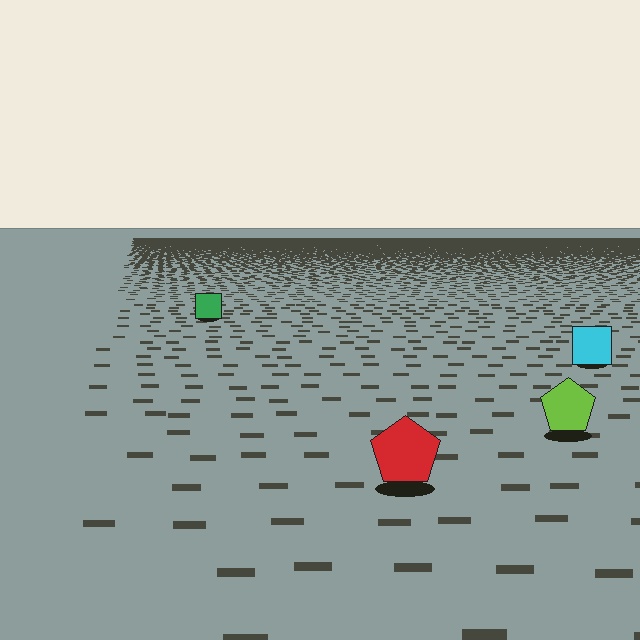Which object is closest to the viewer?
The red pentagon is closest. The texture marks near it are larger and more spread out.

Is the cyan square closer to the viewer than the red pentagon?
No. The red pentagon is closer — you can tell from the texture gradient: the ground texture is coarser near it.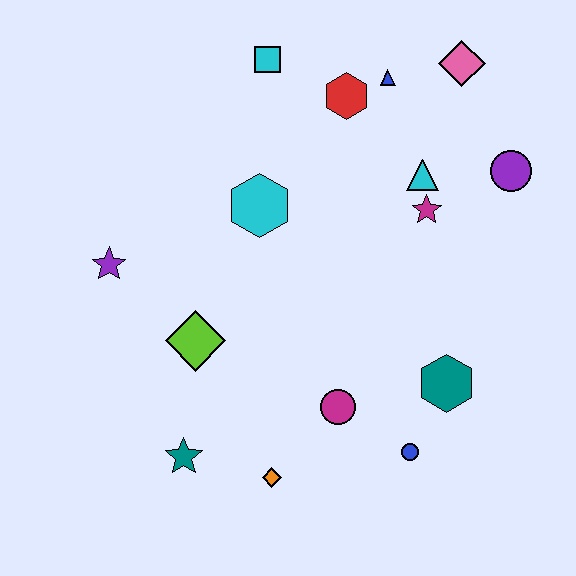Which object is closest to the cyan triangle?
The magenta star is closest to the cyan triangle.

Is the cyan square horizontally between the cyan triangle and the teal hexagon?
No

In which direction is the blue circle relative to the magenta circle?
The blue circle is to the right of the magenta circle.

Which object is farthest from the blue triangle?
The teal star is farthest from the blue triangle.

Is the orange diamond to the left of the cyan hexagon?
No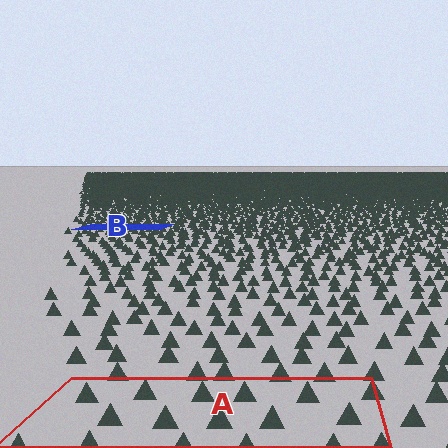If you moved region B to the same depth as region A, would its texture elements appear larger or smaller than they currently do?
They would appear larger. At a closer depth, the same texture elements are projected at a bigger on-screen size.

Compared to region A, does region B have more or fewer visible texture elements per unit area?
Region B has more texture elements per unit area — they are packed more densely because it is farther away.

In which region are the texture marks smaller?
The texture marks are smaller in region B, because it is farther away.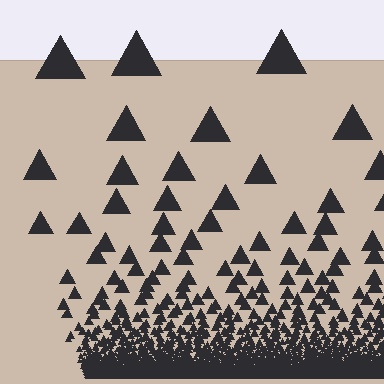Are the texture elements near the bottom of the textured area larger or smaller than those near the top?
Smaller. The gradient is inverted — elements near the bottom are smaller and denser.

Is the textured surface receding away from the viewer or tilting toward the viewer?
The surface appears to tilt toward the viewer. Texture elements get larger and sparser toward the top.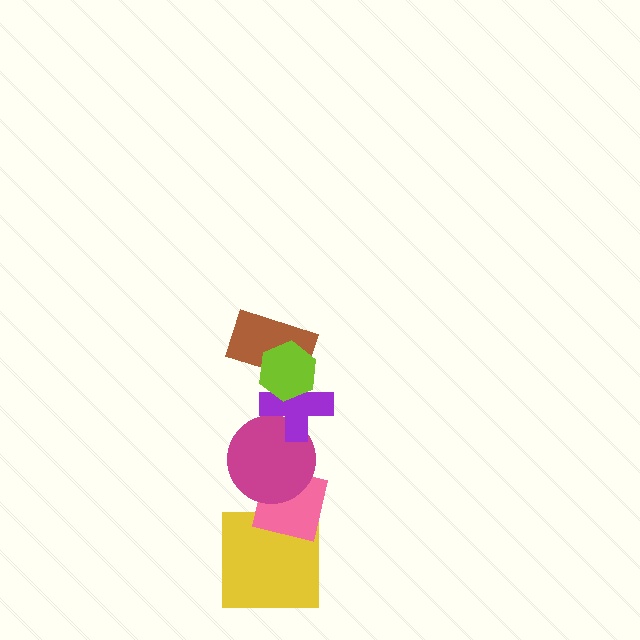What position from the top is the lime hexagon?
The lime hexagon is 1st from the top.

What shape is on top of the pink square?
The magenta circle is on top of the pink square.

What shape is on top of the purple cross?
The brown rectangle is on top of the purple cross.